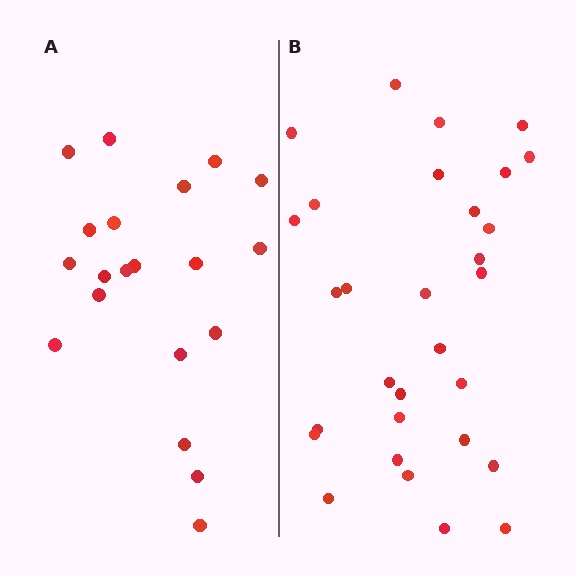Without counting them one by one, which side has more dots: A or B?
Region B (the right region) has more dots.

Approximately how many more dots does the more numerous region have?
Region B has roughly 10 or so more dots than region A.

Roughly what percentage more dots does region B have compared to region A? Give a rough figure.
About 50% more.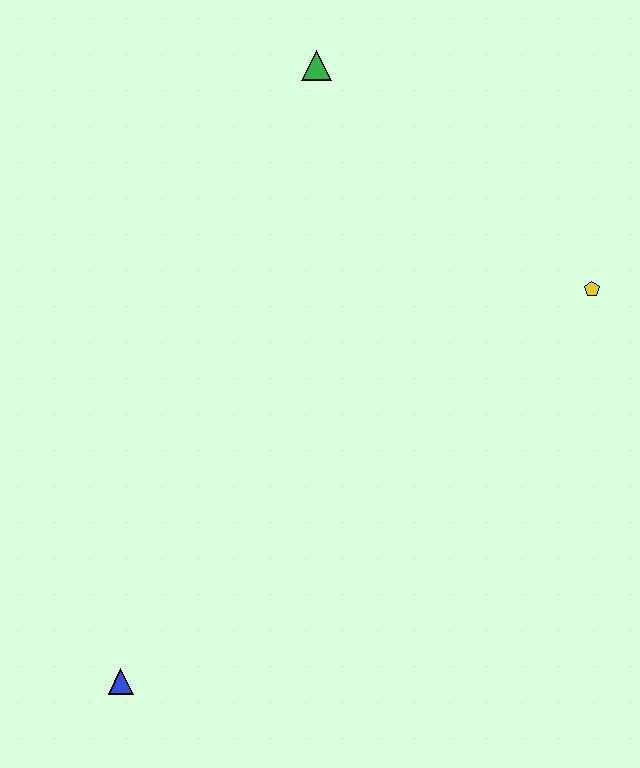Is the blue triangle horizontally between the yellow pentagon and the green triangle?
No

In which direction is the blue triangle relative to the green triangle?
The blue triangle is below the green triangle.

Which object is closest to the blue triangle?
The yellow pentagon is closest to the blue triangle.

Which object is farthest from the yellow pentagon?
The blue triangle is farthest from the yellow pentagon.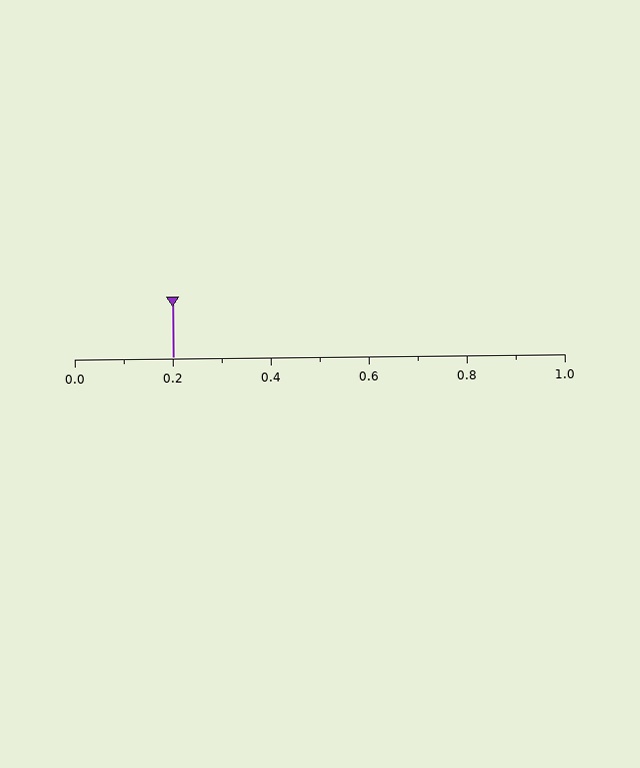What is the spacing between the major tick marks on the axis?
The major ticks are spaced 0.2 apart.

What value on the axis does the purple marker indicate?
The marker indicates approximately 0.2.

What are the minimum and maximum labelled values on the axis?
The axis runs from 0.0 to 1.0.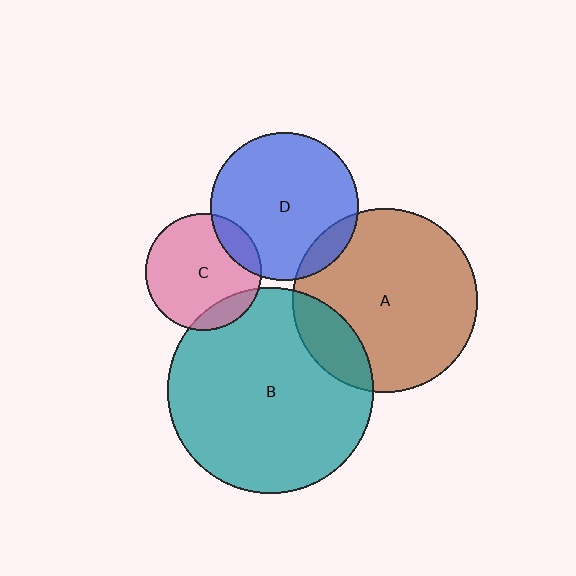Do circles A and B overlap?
Yes.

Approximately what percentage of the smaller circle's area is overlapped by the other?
Approximately 15%.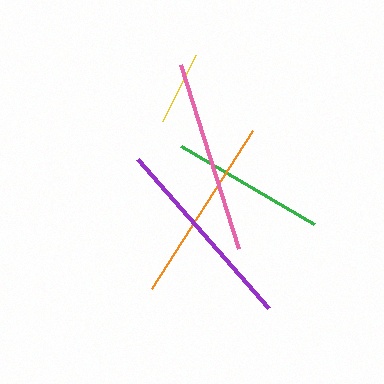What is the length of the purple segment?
The purple segment is approximately 198 pixels long.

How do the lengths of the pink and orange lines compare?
The pink and orange lines are approximately the same length.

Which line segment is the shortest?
The yellow line is the shortest at approximately 75 pixels.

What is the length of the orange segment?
The orange segment is approximately 188 pixels long.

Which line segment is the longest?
The purple line is the longest at approximately 198 pixels.